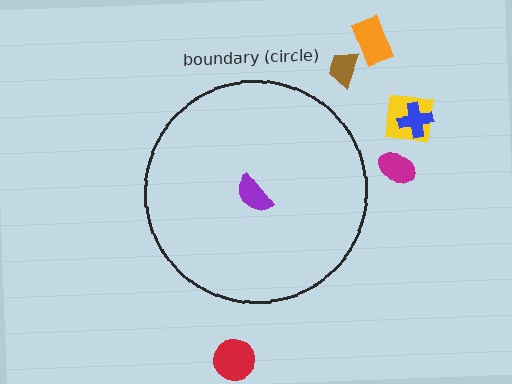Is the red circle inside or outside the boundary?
Outside.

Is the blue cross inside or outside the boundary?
Outside.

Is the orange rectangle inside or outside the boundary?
Outside.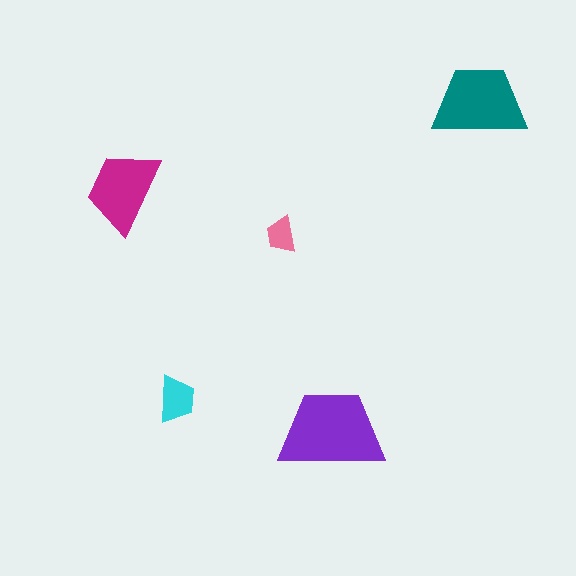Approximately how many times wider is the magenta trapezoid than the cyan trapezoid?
About 2 times wider.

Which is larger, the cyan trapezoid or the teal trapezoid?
The teal one.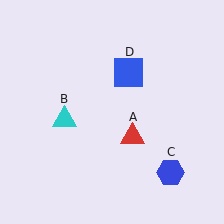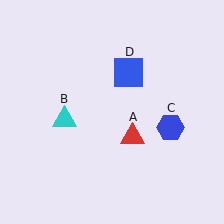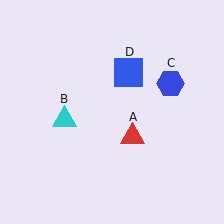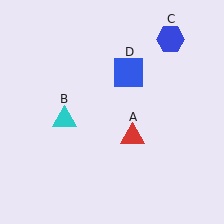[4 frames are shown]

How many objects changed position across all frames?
1 object changed position: blue hexagon (object C).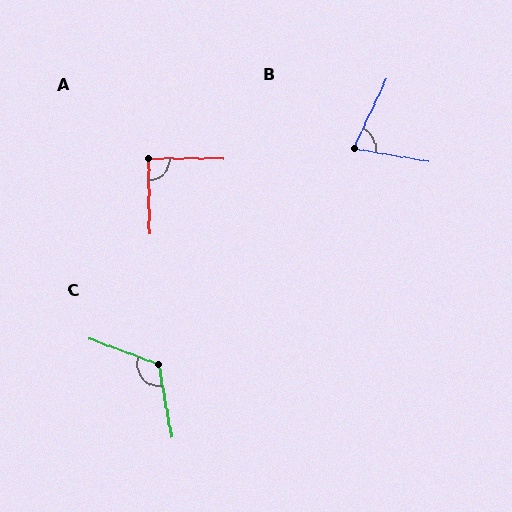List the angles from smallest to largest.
B (73°), A (89°), C (120°).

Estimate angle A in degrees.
Approximately 89 degrees.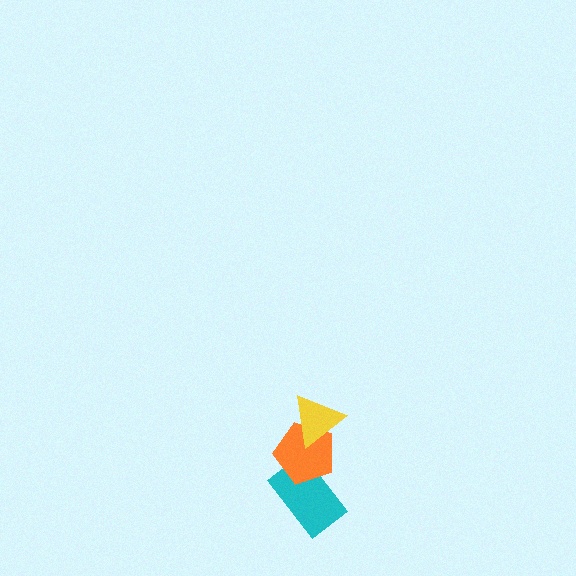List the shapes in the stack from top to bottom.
From top to bottom: the yellow triangle, the orange pentagon, the cyan rectangle.